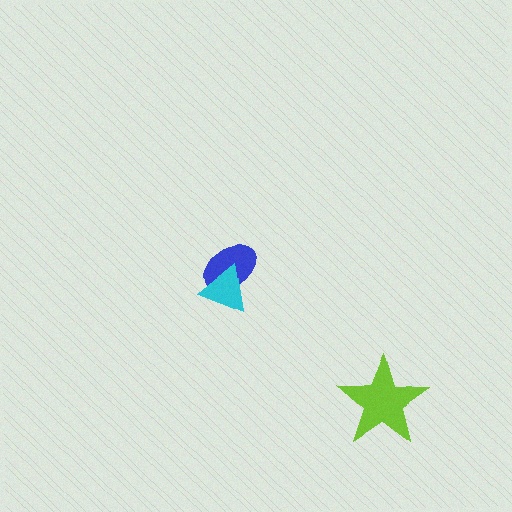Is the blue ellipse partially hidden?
Yes, it is partially covered by another shape.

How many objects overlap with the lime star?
0 objects overlap with the lime star.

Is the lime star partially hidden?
No, no other shape covers it.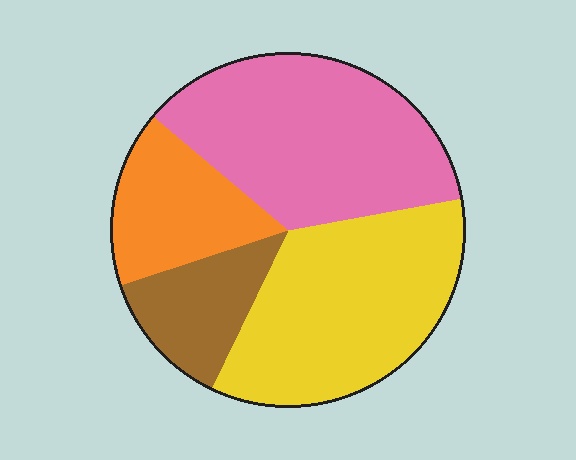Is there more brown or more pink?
Pink.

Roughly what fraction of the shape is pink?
Pink covers about 35% of the shape.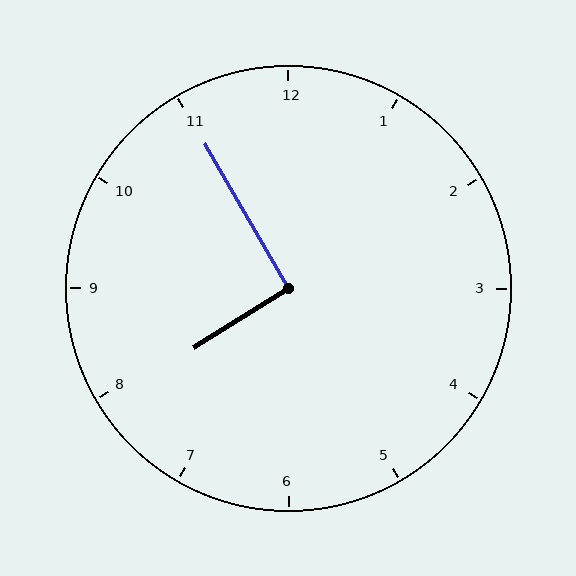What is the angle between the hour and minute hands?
Approximately 92 degrees.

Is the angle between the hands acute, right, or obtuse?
It is right.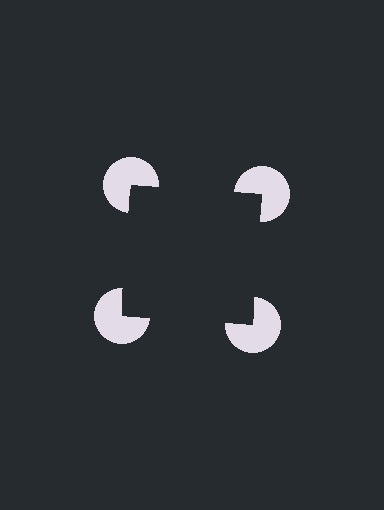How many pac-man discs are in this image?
There are 4 — one at each vertex of the illusory square.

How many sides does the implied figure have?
4 sides.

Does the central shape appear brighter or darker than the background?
It typically appears slightly darker than the background, even though no actual brightness change is drawn.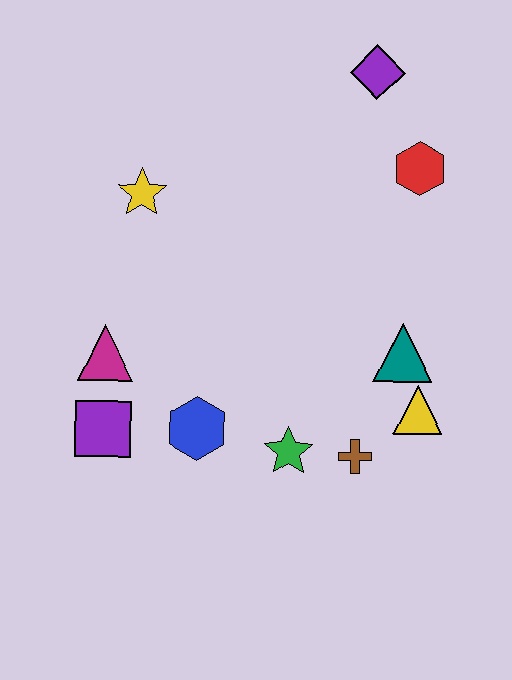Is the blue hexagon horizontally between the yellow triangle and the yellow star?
Yes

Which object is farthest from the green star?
The purple diamond is farthest from the green star.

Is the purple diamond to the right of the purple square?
Yes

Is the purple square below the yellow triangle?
Yes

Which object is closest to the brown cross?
The green star is closest to the brown cross.